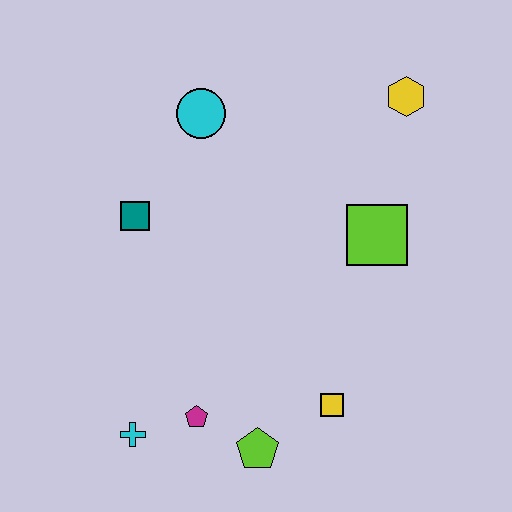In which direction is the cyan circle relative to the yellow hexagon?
The cyan circle is to the left of the yellow hexagon.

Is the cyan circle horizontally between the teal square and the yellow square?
Yes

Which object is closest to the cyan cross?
The magenta pentagon is closest to the cyan cross.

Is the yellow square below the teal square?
Yes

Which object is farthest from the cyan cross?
The yellow hexagon is farthest from the cyan cross.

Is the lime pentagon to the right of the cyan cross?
Yes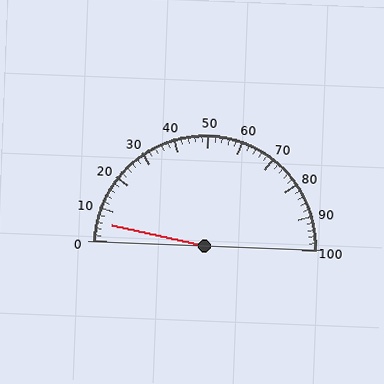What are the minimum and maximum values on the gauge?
The gauge ranges from 0 to 100.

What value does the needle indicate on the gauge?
The needle indicates approximately 6.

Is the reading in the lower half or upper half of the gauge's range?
The reading is in the lower half of the range (0 to 100).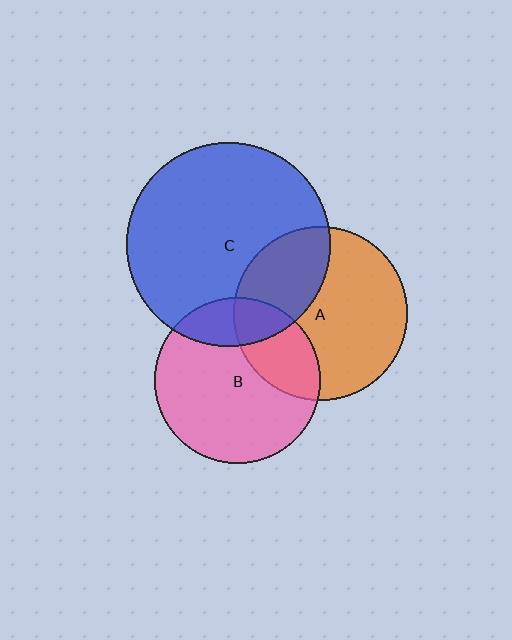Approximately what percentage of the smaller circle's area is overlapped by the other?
Approximately 20%.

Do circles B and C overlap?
Yes.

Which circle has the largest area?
Circle C (blue).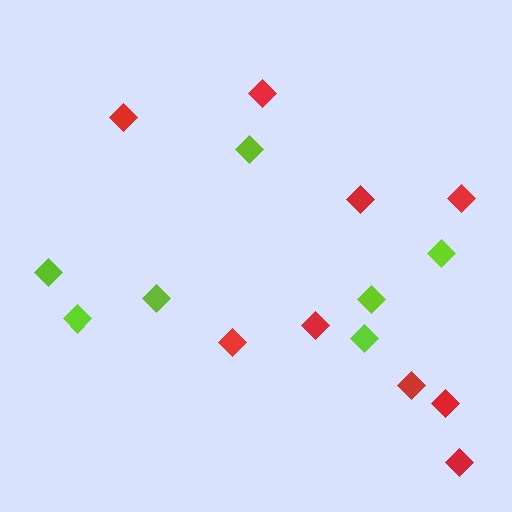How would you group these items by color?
There are 2 groups: one group of red diamonds (9) and one group of lime diamonds (7).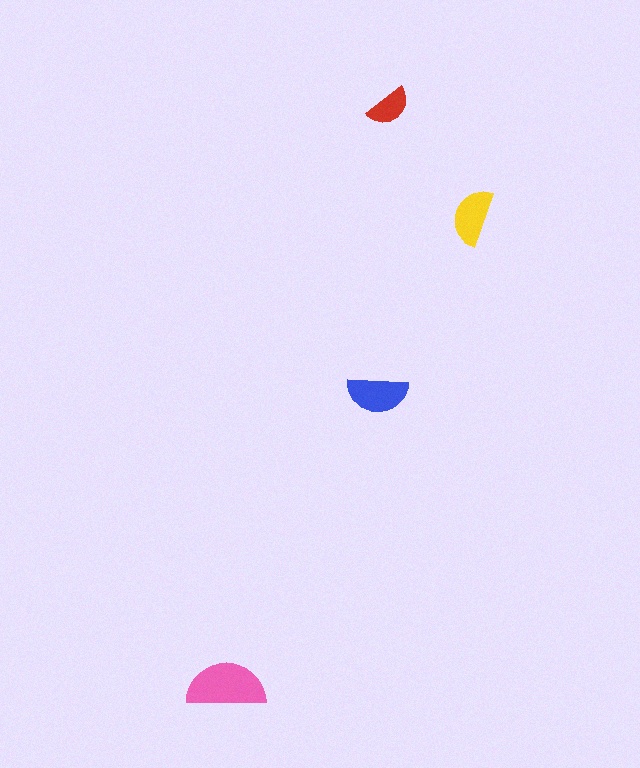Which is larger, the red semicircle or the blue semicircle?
The blue one.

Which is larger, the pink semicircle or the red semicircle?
The pink one.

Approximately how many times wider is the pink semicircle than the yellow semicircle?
About 1.5 times wider.